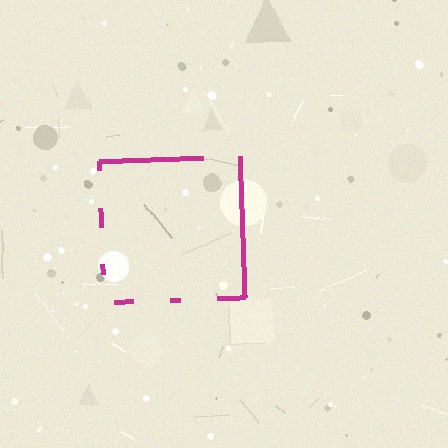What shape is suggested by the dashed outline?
The dashed outline suggests a square.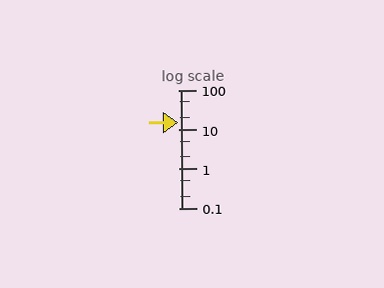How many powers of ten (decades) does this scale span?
The scale spans 3 decades, from 0.1 to 100.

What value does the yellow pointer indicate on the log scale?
The pointer indicates approximately 15.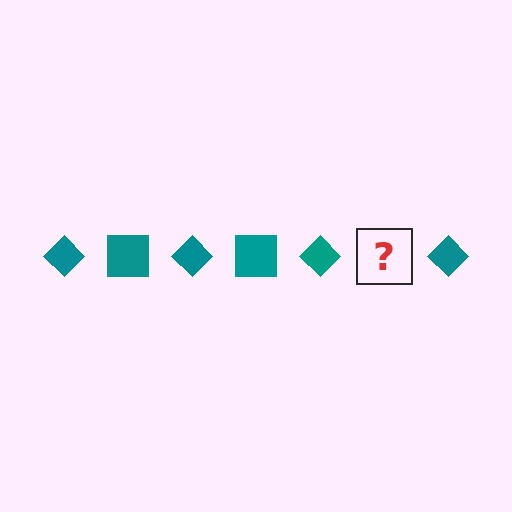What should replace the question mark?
The question mark should be replaced with a teal square.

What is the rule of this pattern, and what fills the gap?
The rule is that the pattern cycles through diamond, square shapes in teal. The gap should be filled with a teal square.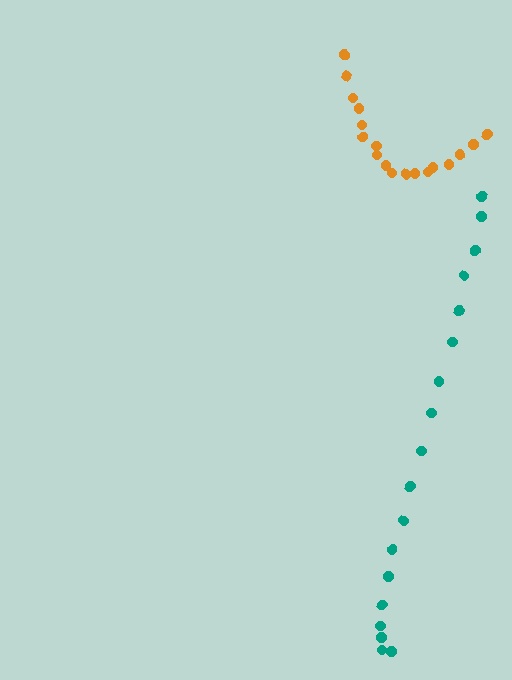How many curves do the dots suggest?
There are 2 distinct paths.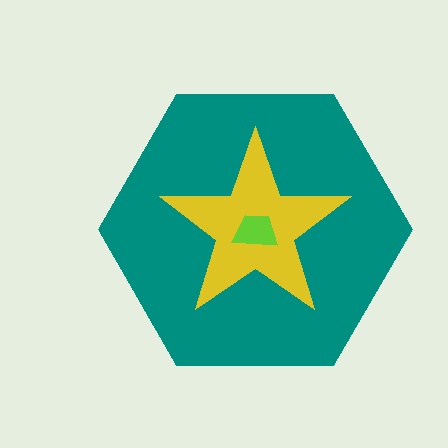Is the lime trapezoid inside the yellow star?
Yes.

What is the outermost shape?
The teal hexagon.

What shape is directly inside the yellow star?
The lime trapezoid.